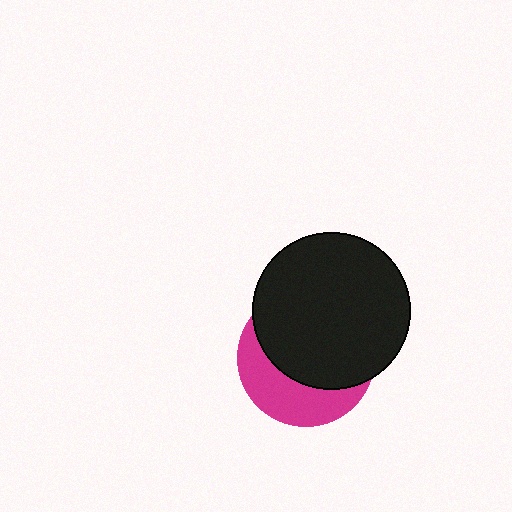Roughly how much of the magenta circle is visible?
A small part of it is visible (roughly 37%).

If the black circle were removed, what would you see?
You would see the complete magenta circle.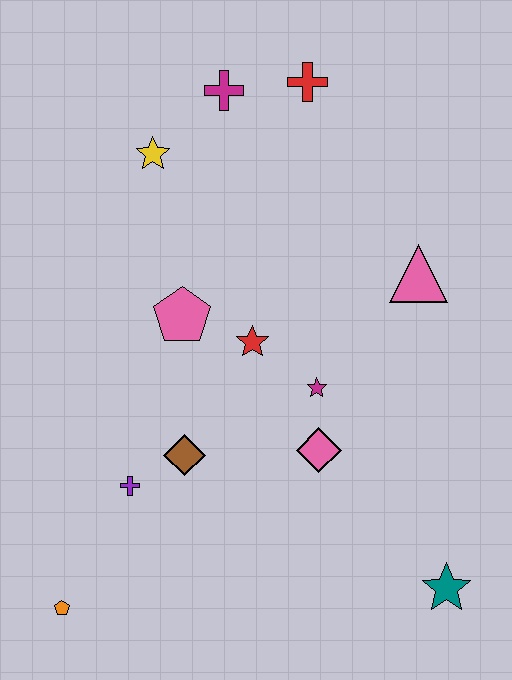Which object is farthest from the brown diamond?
The red cross is farthest from the brown diamond.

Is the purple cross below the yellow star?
Yes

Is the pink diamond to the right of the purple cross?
Yes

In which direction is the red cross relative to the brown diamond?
The red cross is above the brown diamond.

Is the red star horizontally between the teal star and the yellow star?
Yes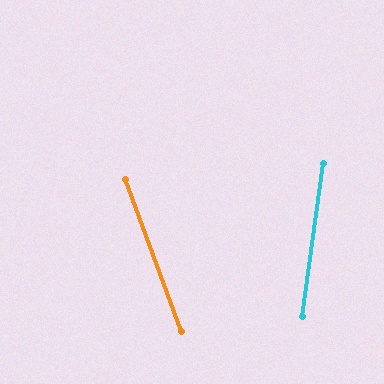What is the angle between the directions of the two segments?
Approximately 28 degrees.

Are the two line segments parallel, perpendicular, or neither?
Neither parallel nor perpendicular — they differ by about 28°.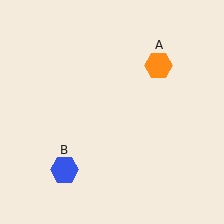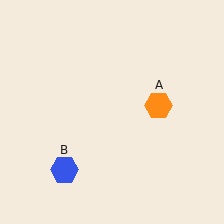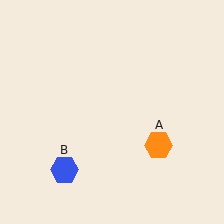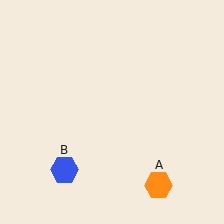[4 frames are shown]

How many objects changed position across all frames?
1 object changed position: orange hexagon (object A).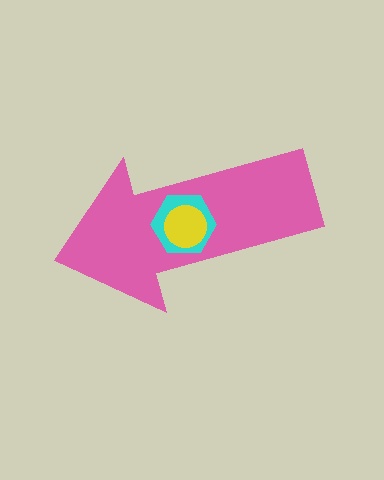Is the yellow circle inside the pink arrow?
Yes.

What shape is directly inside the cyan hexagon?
The yellow circle.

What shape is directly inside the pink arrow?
The cyan hexagon.